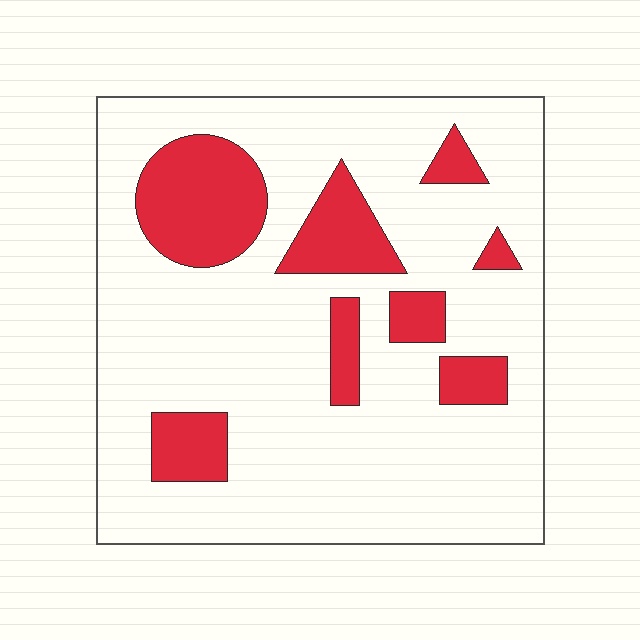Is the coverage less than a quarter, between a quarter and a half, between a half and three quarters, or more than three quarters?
Less than a quarter.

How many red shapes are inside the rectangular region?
8.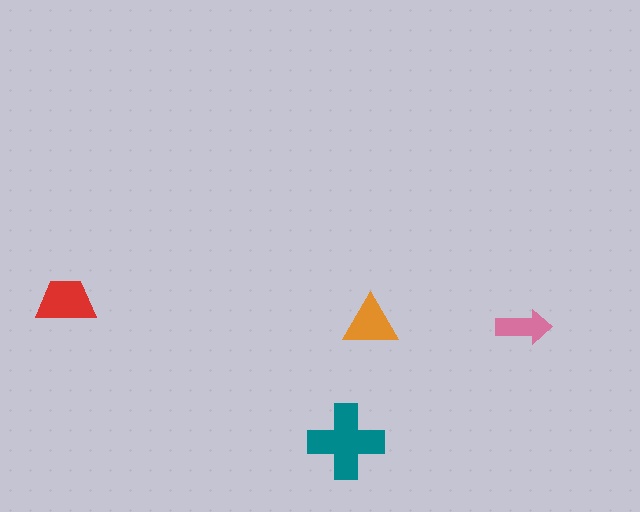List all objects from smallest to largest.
The pink arrow, the orange triangle, the red trapezoid, the teal cross.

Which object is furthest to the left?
The red trapezoid is leftmost.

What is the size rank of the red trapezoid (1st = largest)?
2nd.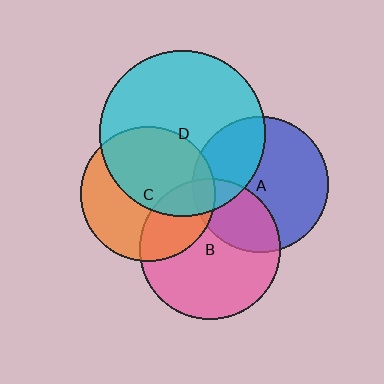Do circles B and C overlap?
Yes.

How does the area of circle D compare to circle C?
Approximately 1.5 times.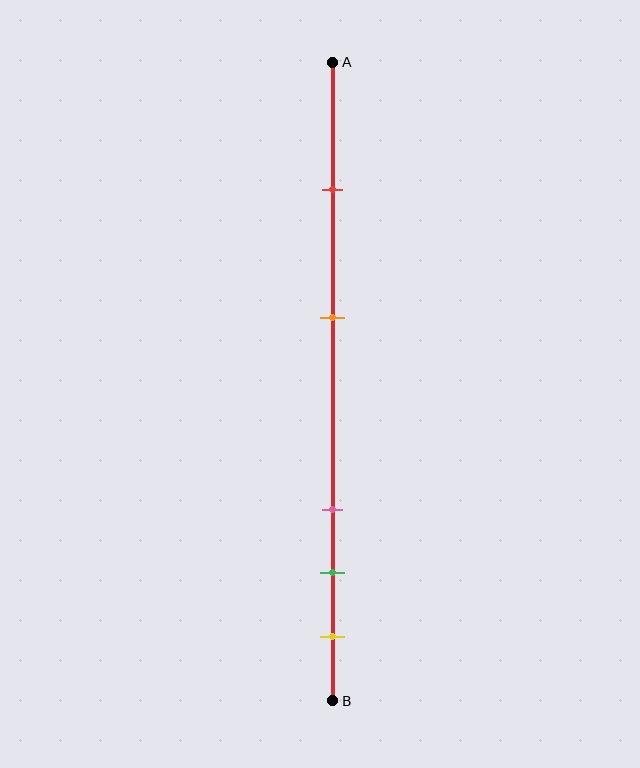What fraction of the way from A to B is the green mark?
The green mark is approximately 80% (0.8) of the way from A to B.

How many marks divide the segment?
There are 5 marks dividing the segment.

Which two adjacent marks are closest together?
The green and yellow marks are the closest adjacent pair.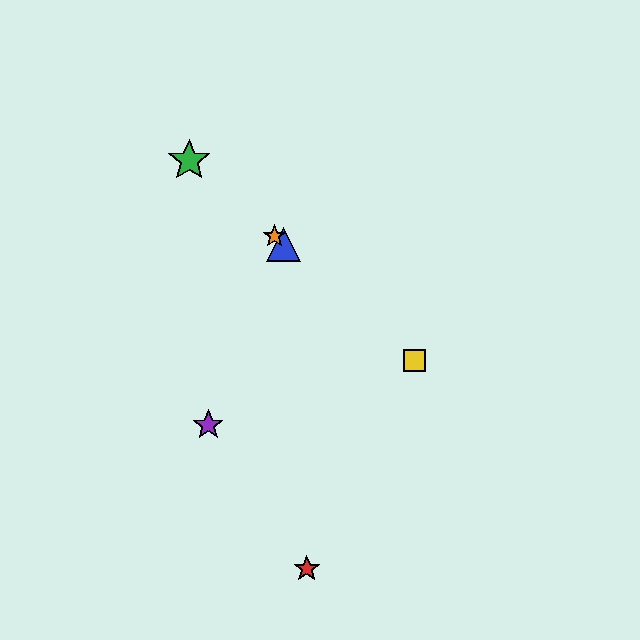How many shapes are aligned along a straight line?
4 shapes (the blue triangle, the green star, the yellow square, the orange star) are aligned along a straight line.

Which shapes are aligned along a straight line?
The blue triangle, the green star, the yellow square, the orange star are aligned along a straight line.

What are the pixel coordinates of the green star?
The green star is at (189, 160).